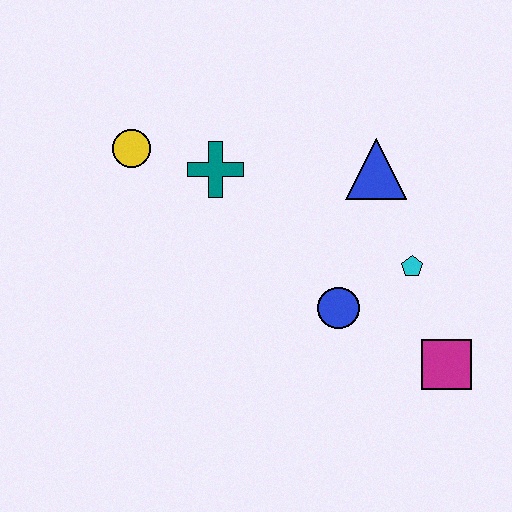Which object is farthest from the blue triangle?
The yellow circle is farthest from the blue triangle.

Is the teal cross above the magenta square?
Yes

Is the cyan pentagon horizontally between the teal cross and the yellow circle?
No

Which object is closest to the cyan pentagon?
The blue circle is closest to the cyan pentagon.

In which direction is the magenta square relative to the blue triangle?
The magenta square is below the blue triangle.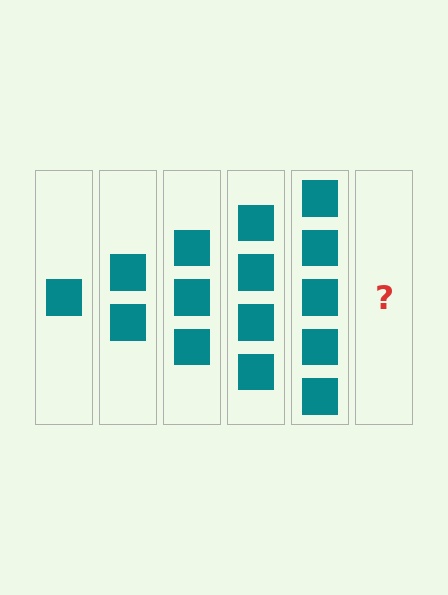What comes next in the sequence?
The next element should be 6 squares.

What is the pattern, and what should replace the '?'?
The pattern is that each step adds one more square. The '?' should be 6 squares.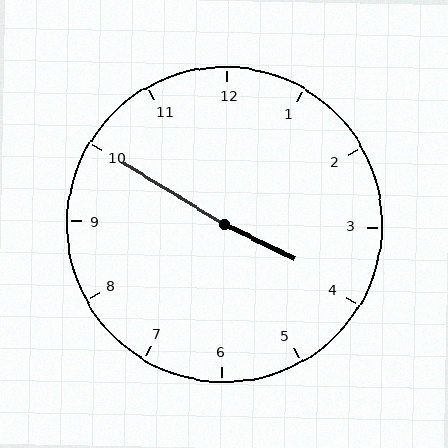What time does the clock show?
3:50.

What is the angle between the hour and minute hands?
Approximately 175 degrees.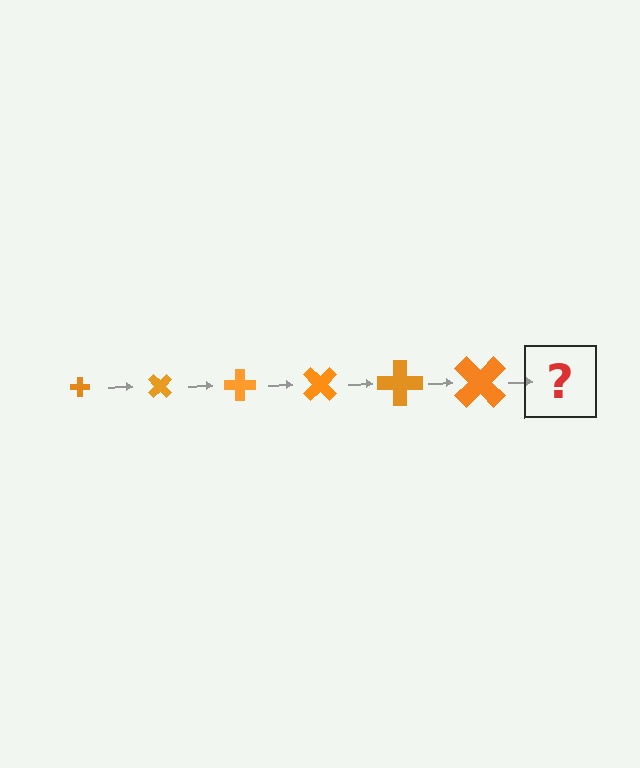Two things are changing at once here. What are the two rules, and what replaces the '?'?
The two rules are that the cross grows larger each step and it rotates 45 degrees each step. The '?' should be a cross, larger than the previous one and rotated 270 degrees from the start.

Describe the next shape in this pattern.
It should be a cross, larger than the previous one and rotated 270 degrees from the start.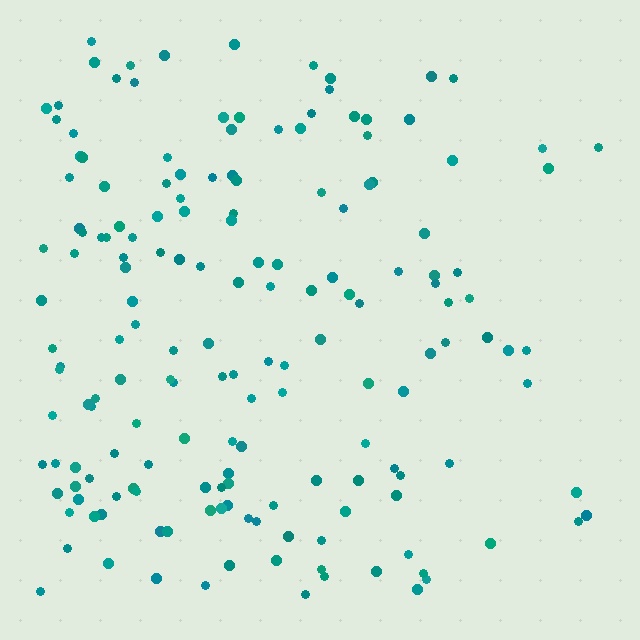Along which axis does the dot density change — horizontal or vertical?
Horizontal.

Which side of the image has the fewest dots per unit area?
The right.